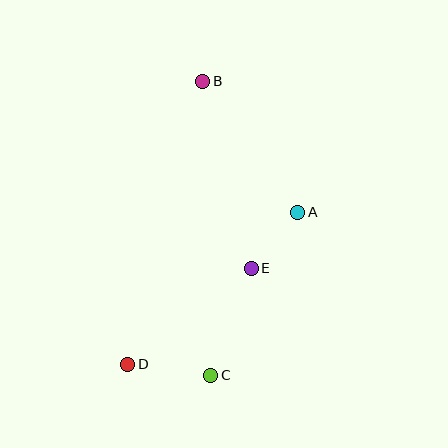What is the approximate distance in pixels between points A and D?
The distance between A and D is approximately 228 pixels.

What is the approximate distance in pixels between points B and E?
The distance between B and E is approximately 193 pixels.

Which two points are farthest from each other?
Points B and C are farthest from each other.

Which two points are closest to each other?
Points A and E are closest to each other.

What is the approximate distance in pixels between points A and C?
The distance between A and C is approximately 185 pixels.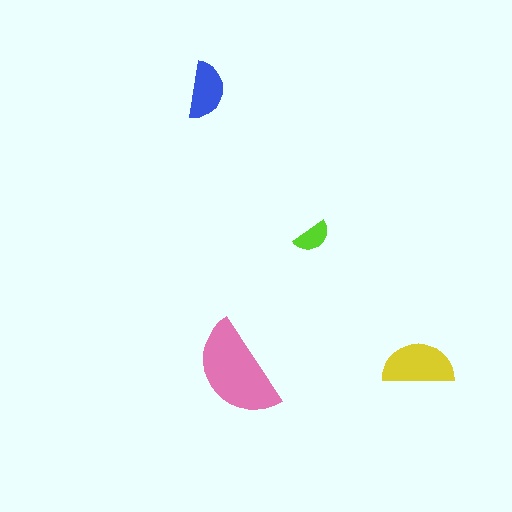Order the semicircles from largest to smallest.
the pink one, the yellow one, the blue one, the lime one.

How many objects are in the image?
There are 4 objects in the image.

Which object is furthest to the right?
The yellow semicircle is rightmost.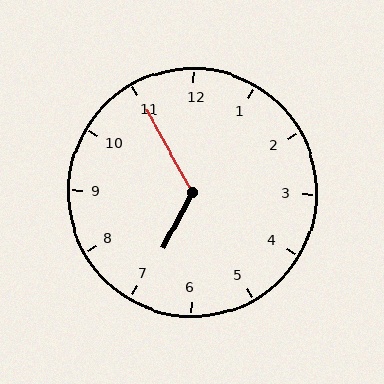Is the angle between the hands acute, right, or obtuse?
It is obtuse.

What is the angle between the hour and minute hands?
Approximately 122 degrees.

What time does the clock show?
6:55.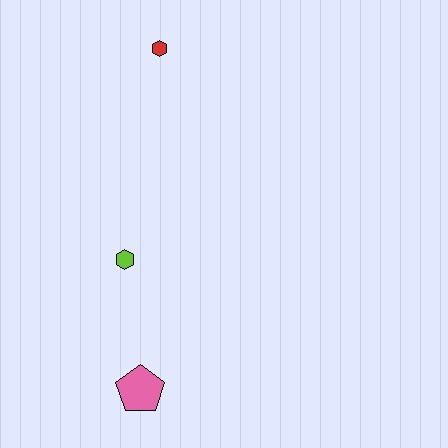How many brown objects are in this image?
There are no brown objects.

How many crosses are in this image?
There are no crosses.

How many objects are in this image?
There are 3 objects.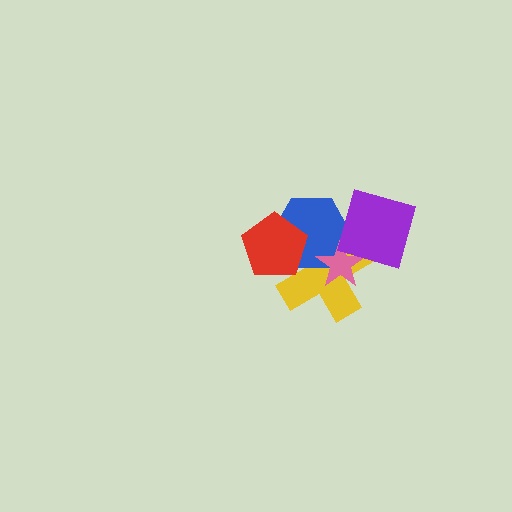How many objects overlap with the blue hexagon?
3 objects overlap with the blue hexagon.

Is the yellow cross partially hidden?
Yes, it is partially covered by another shape.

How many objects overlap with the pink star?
3 objects overlap with the pink star.